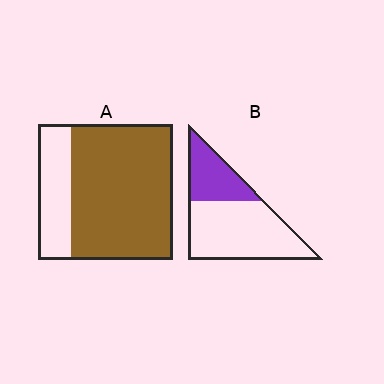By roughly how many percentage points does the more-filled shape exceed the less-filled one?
By roughly 45 percentage points (A over B).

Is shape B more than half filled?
No.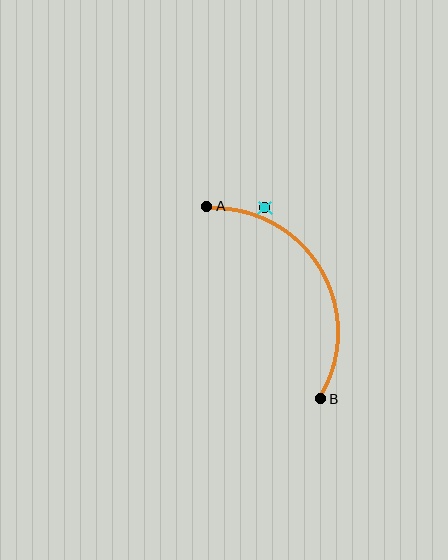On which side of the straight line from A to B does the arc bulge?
The arc bulges to the right of the straight line connecting A and B.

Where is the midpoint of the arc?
The arc midpoint is the point on the curve farthest from the straight line joining A and B. It sits to the right of that line.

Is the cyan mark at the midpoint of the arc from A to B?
No — the cyan mark does not lie on the arc at all. It sits slightly outside the curve.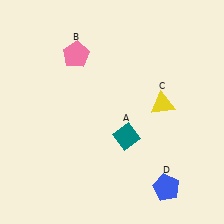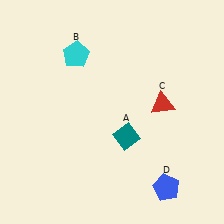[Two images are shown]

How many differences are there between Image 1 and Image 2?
There are 2 differences between the two images.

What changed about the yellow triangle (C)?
In Image 1, C is yellow. In Image 2, it changed to red.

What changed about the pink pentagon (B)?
In Image 1, B is pink. In Image 2, it changed to cyan.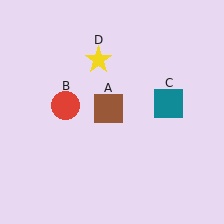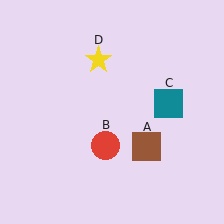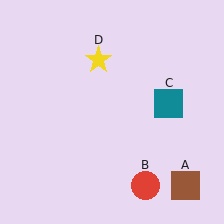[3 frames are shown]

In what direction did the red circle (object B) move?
The red circle (object B) moved down and to the right.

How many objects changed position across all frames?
2 objects changed position: brown square (object A), red circle (object B).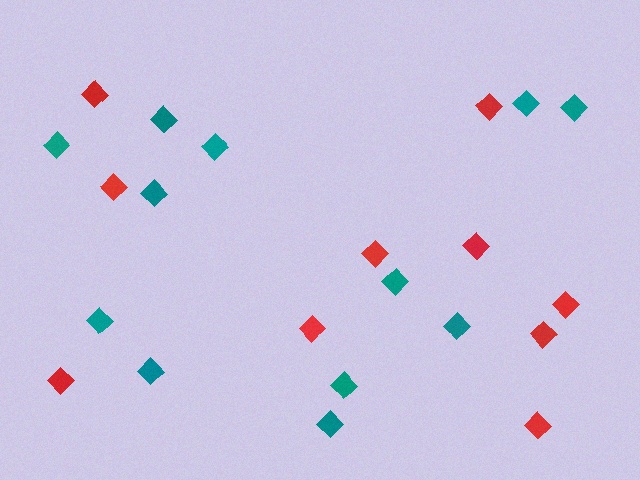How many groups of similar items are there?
There are 2 groups: one group of red diamonds (10) and one group of teal diamonds (12).